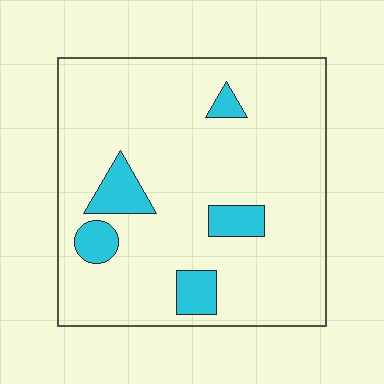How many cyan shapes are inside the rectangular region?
5.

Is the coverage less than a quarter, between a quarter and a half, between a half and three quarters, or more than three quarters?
Less than a quarter.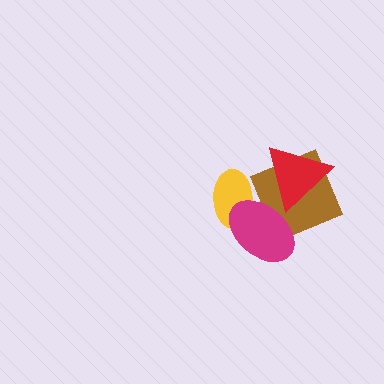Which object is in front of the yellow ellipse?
The magenta ellipse is in front of the yellow ellipse.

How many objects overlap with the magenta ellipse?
3 objects overlap with the magenta ellipse.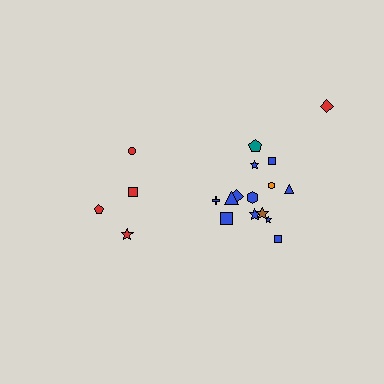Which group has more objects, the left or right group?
The right group.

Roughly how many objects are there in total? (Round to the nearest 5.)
Roughly 20 objects in total.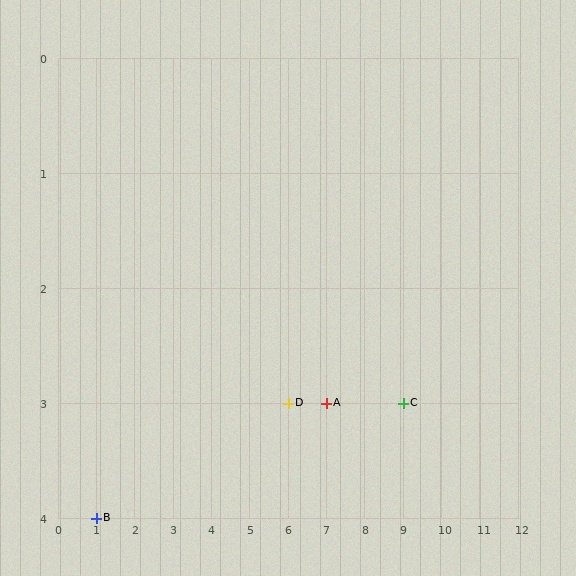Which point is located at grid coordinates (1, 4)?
Point B is at (1, 4).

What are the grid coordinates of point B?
Point B is at grid coordinates (1, 4).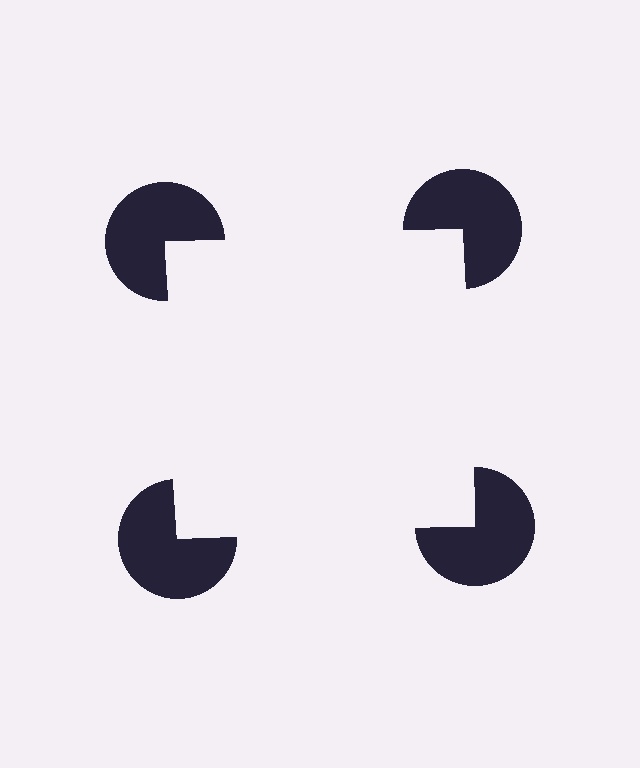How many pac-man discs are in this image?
There are 4 — one at each vertex of the illusory square.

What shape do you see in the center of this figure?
An illusory square — its edges are inferred from the aligned wedge cuts in the pac-man discs, not physically drawn.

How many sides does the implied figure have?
4 sides.